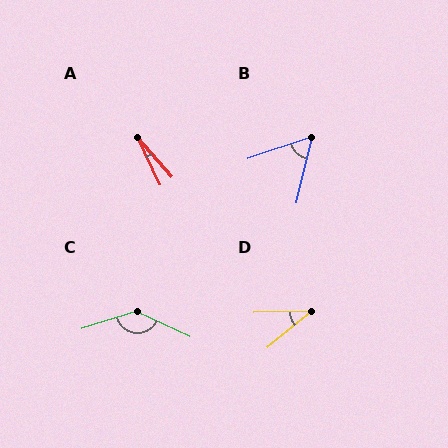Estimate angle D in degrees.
Approximately 38 degrees.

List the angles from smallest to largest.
A (15°), D (38°), B (58°), C (137°).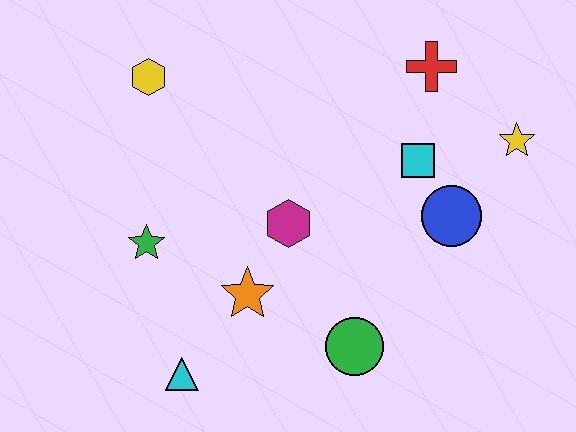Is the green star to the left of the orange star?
Yes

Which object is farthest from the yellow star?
The cyan triangle is farthest from the yellow star.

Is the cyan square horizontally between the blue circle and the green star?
Yes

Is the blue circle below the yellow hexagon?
Yes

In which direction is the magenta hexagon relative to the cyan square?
The magenta hexagon is to the left of the cyan square.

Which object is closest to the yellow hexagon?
The green star is closest to the yellow hexagon.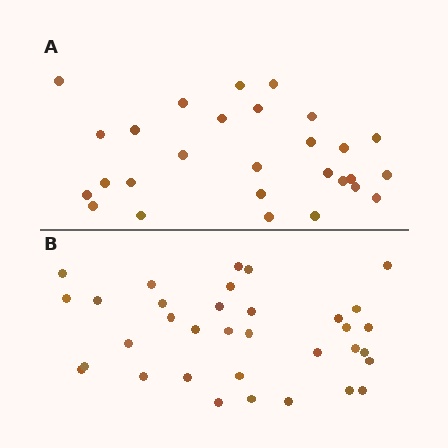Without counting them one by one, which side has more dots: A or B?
Region B (the bottom region) has more dots.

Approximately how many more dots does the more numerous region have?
Region B has about 6 more dots than region A.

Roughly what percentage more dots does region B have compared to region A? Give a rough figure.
About 20% more.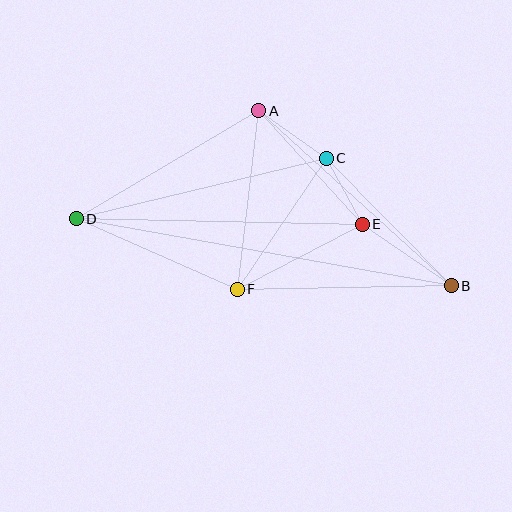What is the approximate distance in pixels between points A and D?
The distance between A and D is approximately 212 pixels.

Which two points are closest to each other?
Points C and E are closest to each other.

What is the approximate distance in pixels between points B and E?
The distance between B and E is approximately 108 pixels.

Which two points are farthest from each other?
Points B and D are farthest from each other.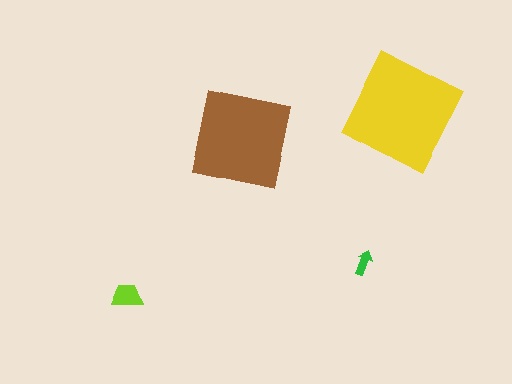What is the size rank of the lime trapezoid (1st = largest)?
3rd.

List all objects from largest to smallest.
The yellow diamond, the brown square, the lime trapezoid, the green arrow.